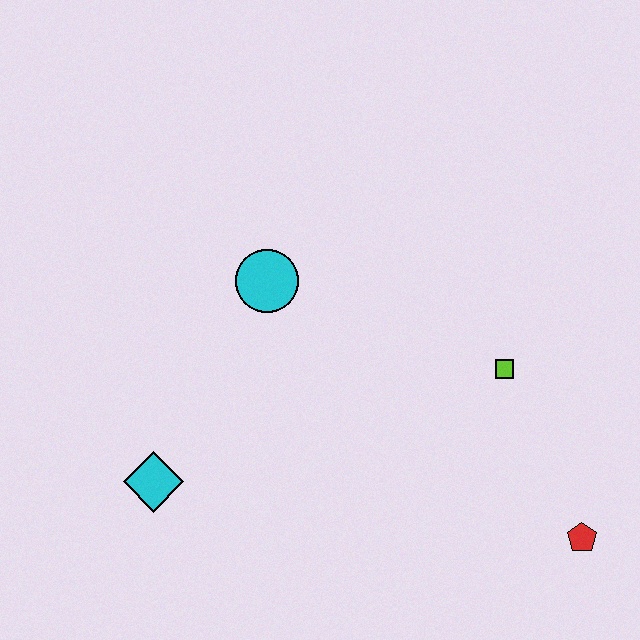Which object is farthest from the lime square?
The cyan diamond is farthest from the lime square.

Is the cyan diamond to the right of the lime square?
No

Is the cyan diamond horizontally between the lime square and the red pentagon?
No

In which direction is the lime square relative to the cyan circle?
The lime square is to the right of the cyan circle.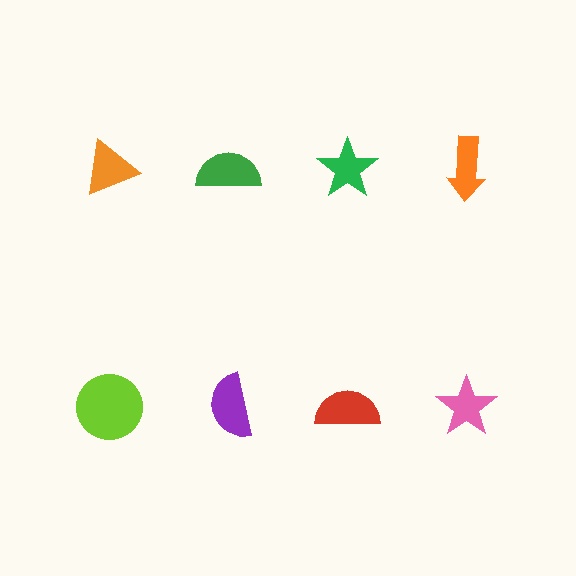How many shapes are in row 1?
4 shapes.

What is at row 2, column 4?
A pink star.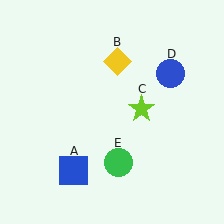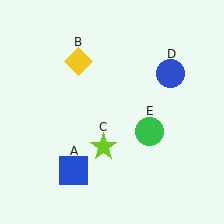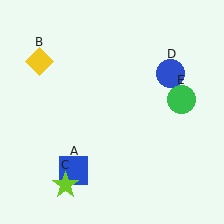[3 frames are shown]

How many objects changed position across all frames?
3 objects changed position: yellow diamond (object B), lime star (object C), green circle (object E).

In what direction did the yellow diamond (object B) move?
The yellow diamond (object B) moved left.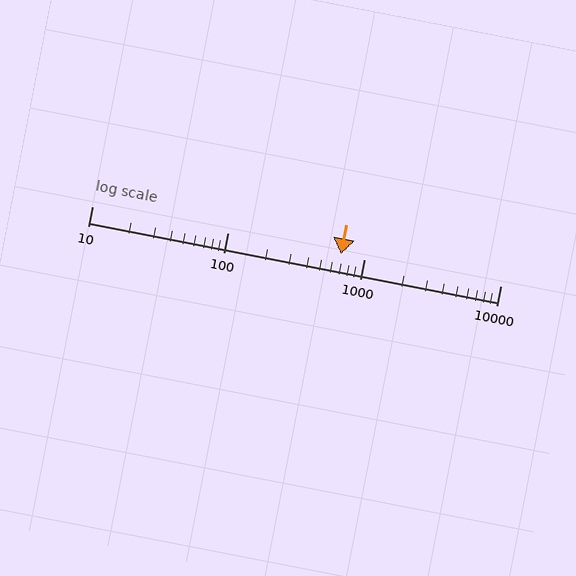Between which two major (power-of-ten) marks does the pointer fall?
The pointer is between 100 and 1000.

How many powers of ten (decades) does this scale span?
The scale spans 3 decades, from 10 to 10000.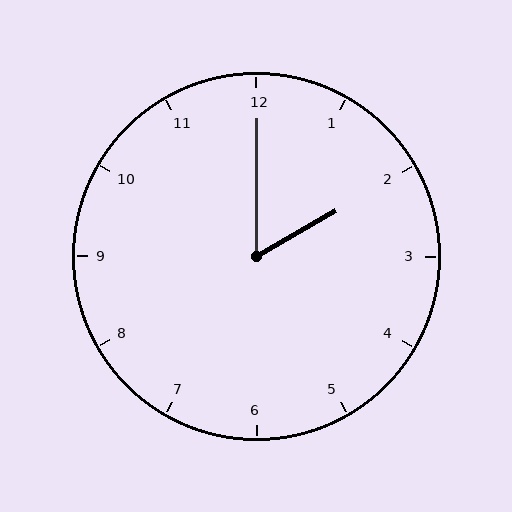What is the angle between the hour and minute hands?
Approximately 60 degrees.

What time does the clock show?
2:00.